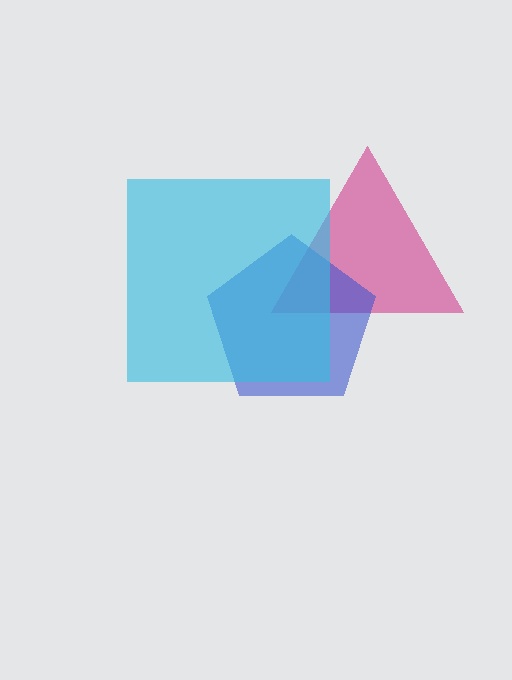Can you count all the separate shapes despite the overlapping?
Yes, there are 3 separate shapes.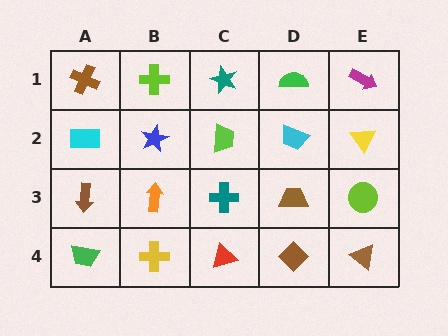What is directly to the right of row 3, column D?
A lime circle.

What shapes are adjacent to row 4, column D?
A brown trapezoid (row 3, column D), a red triangle (row 4, column C), a brown triangle (row 4, column E).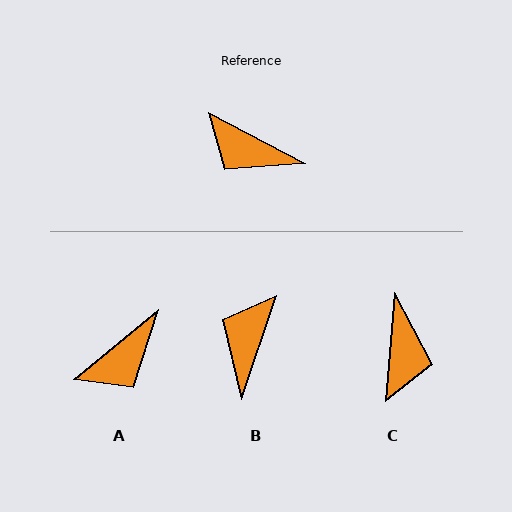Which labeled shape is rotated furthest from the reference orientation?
C, about 113 degrees away.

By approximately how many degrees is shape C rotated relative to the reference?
Approximately 113 degrees counter-clockwise.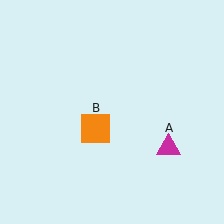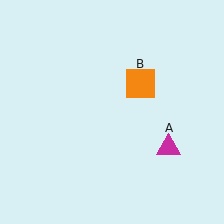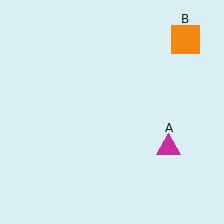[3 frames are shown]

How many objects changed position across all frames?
1 object changed position: orange square (object B).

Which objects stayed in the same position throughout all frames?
Magenta triangle (object A) remained stationary.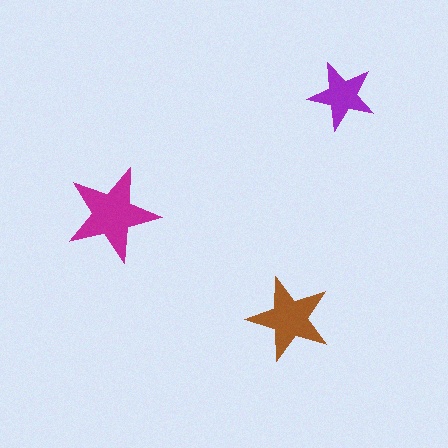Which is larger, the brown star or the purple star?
The brown one.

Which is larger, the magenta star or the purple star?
The magenta one.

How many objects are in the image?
There are 3 objects in the image.